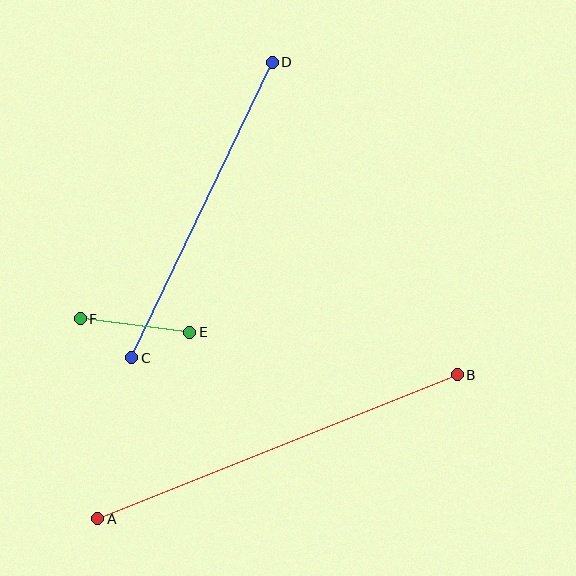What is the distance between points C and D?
The distance is approximately 327 pixels.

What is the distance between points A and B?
The distance is approximately 387 pixels.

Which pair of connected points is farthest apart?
Points A and B are farthest apart.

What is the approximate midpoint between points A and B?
The midpoint is at approximately (278, 447) pixels.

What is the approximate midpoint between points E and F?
The midpoint is at approximately (135, 326) pixels.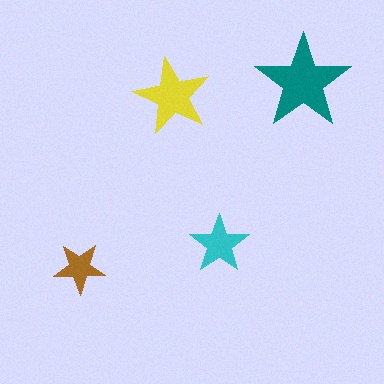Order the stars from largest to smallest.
the teal one, the yellow one, the cyan one, the brown one.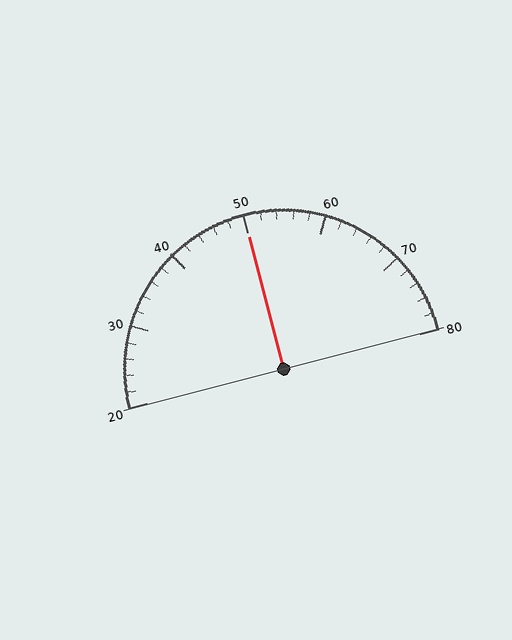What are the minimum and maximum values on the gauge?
The gauge ranges from 20 to 80.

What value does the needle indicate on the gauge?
The needle indicates approximately 50.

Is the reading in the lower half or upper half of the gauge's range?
The reading is in the upper half of the range (20 to 80).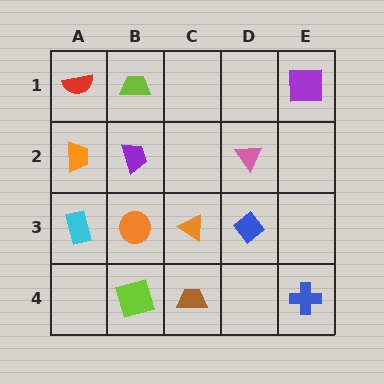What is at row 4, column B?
A lime square.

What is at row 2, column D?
A pink triangle.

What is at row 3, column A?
A cyan rectangle.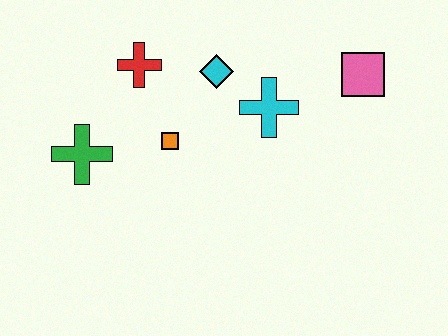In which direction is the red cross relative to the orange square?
The red cross is above the orange square.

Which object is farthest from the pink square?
The green cross is farthest from the pink square.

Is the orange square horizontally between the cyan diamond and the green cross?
Yes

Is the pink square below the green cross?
No